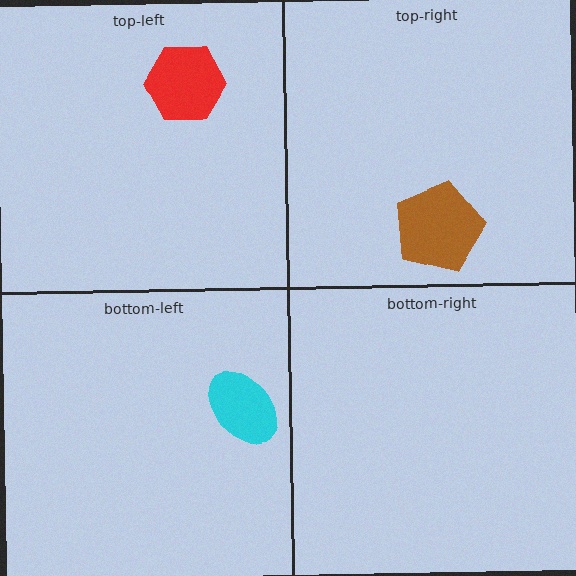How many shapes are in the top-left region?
1.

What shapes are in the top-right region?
The brown pentagon.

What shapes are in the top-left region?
The red hexagon.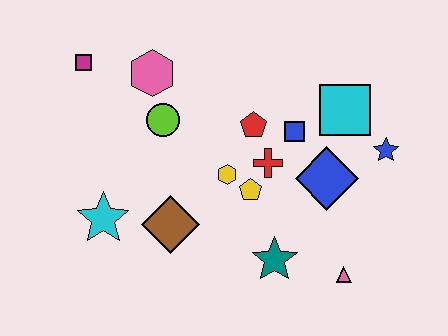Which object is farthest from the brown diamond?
The blue star is farthest from the brown diamond.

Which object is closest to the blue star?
The cyan square is closest to the blue star.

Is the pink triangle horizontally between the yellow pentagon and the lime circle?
No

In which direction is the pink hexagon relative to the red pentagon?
The pink hexagon is to the left of the red pentagon.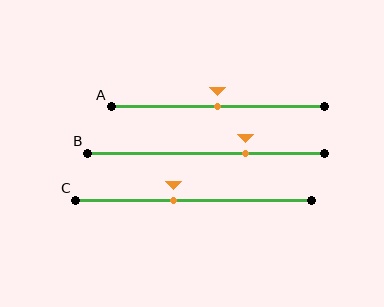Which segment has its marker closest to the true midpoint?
Segment A has its marker closest to the true midpoint.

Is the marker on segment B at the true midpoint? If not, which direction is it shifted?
No, the marker on segment B is shifted to the right by about 17% of the segment length.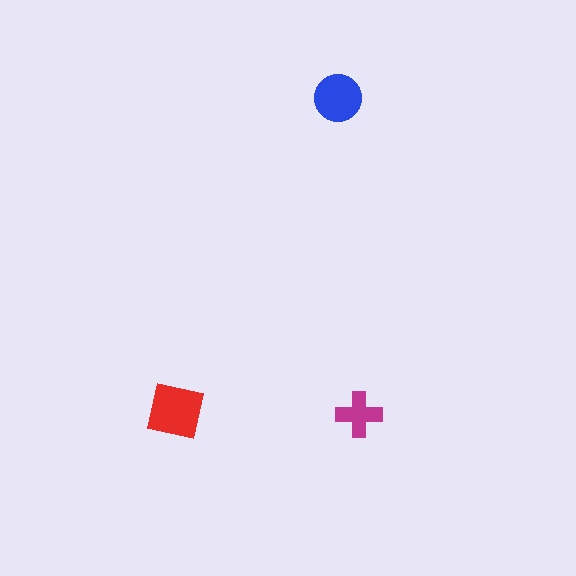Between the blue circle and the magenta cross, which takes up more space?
The blue circle.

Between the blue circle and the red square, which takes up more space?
The red square.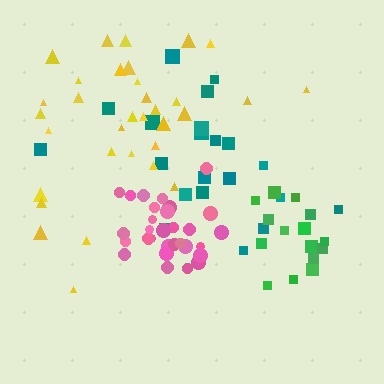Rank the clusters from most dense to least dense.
pink, green, yellow, teal.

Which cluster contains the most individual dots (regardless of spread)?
Yellow (33).